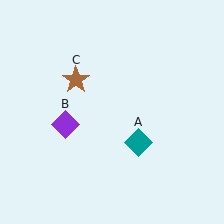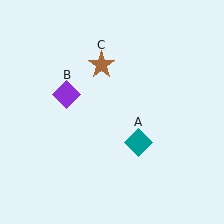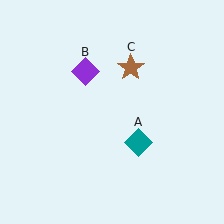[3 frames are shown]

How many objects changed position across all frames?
2 objects changed position: purple diamond (object B), brown star (object C).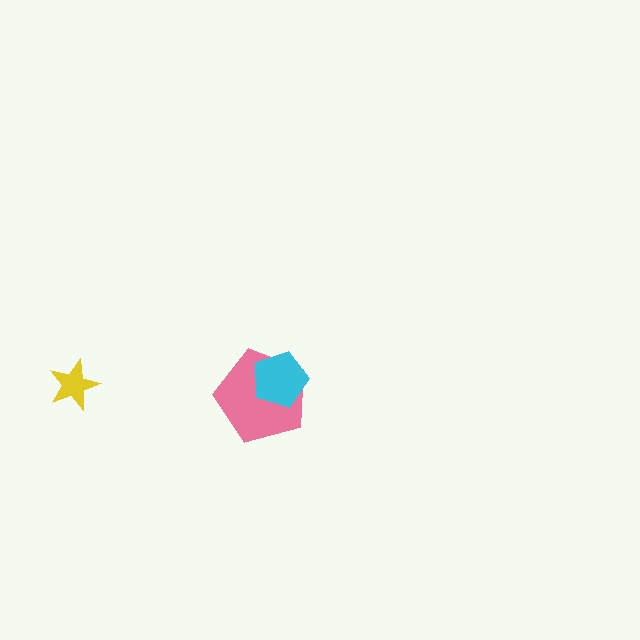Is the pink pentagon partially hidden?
Yes, it is partially covered by another shape.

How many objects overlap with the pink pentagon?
1 object overlaps with the pink pentagon.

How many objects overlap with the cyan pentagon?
1 object overlaps with the cyan pentagon.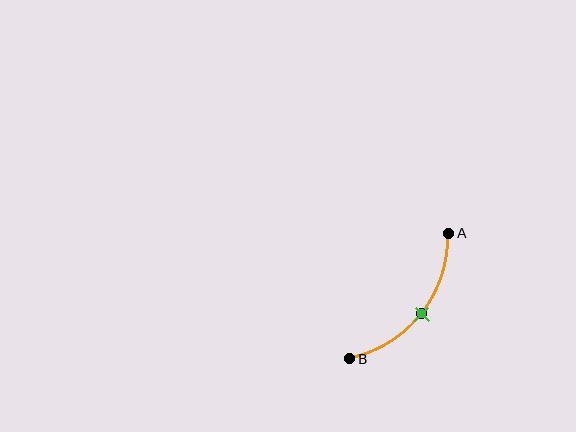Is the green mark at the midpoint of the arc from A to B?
Yes. The green mark lies on the arc at equal arc-length from both A and B — it is the arc midpoint.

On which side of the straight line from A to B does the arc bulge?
The arc bulges below and to the right of the straight line connecting A and B.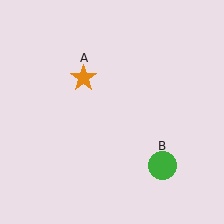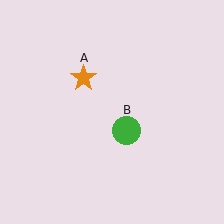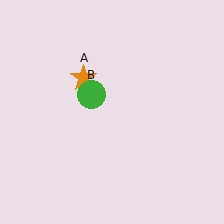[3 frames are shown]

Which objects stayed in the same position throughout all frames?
Orange star (object A) remained stationary.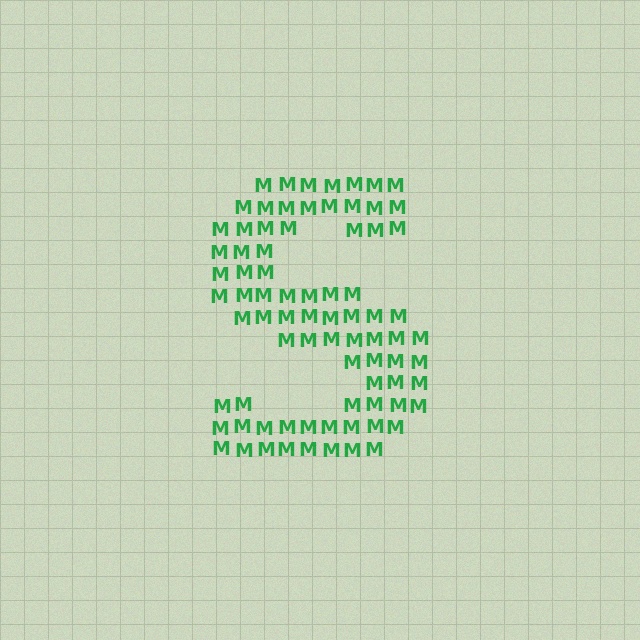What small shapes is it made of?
It is made of small letter M's.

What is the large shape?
The large shape is the letter S.